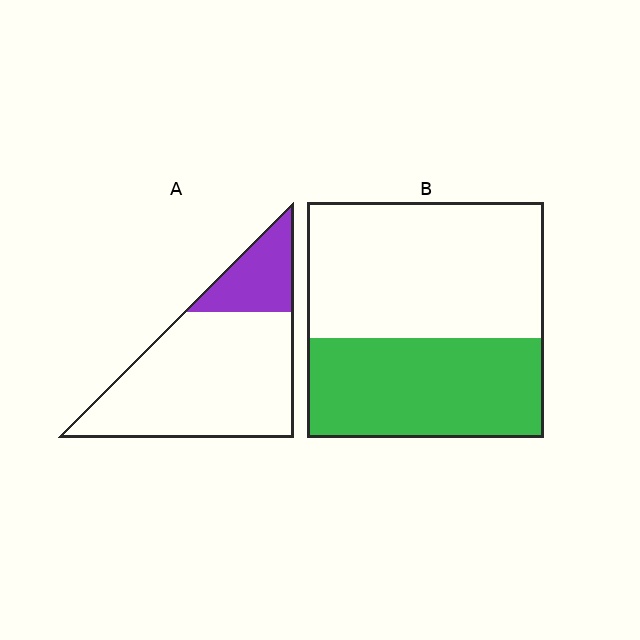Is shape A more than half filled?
No.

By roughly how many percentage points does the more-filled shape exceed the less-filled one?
By roughly 20 percentage points (B over A).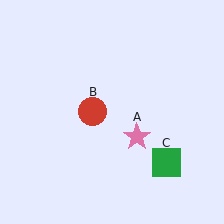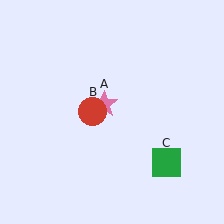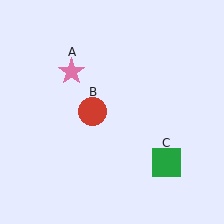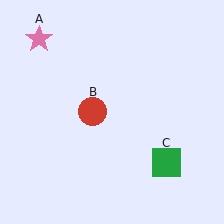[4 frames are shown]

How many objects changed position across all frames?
1 object changed position: pink star (object A).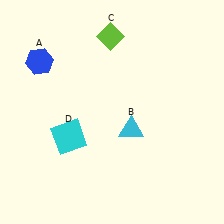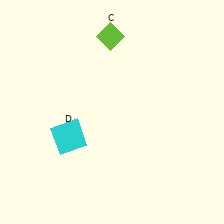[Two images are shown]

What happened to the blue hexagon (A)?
The blue hexagon (A) was removed in Image 2. It was in the top-left area of Image 1.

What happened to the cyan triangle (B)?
The cyan triangle (B) was removed in Image 2. It was in the bottom-right area of Image 1.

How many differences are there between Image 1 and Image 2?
There are 2 differences between the two images.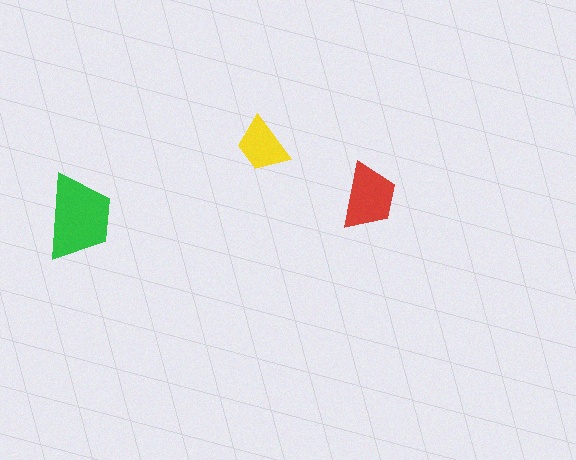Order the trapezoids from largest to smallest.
the green one, the red one, the yellow one.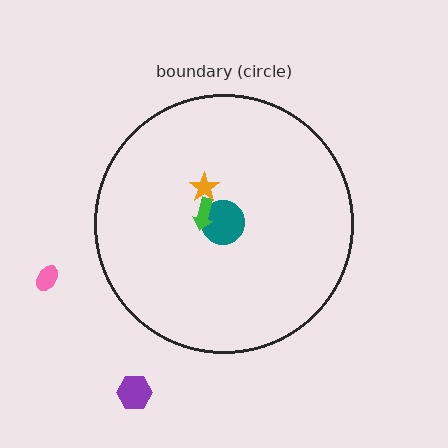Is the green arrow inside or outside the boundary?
Inside.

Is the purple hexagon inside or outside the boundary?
Outside.